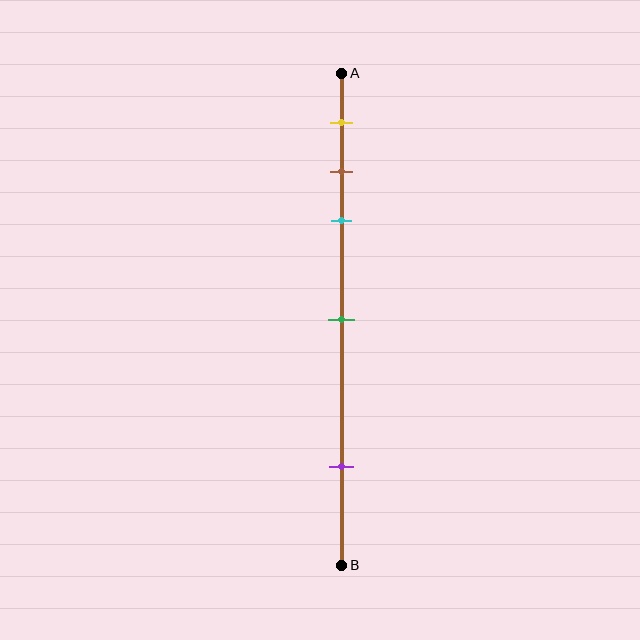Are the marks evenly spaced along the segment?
No, the marks are not evenly spaced.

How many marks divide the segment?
There are 5 marks dividing the segment.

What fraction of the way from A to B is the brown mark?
The brown mark is approximately 20% (0.2) of the way from A to B.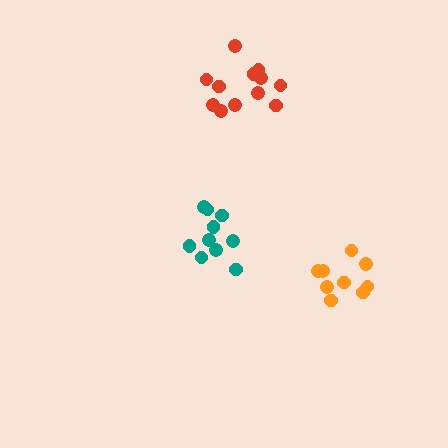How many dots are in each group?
Group 1: 10 dots, Group 2: 9 dots, Group 3: 12 dots (31 total).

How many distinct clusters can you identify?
There are 3 distinct clusters.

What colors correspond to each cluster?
The clusters are colored: teal, orange, red.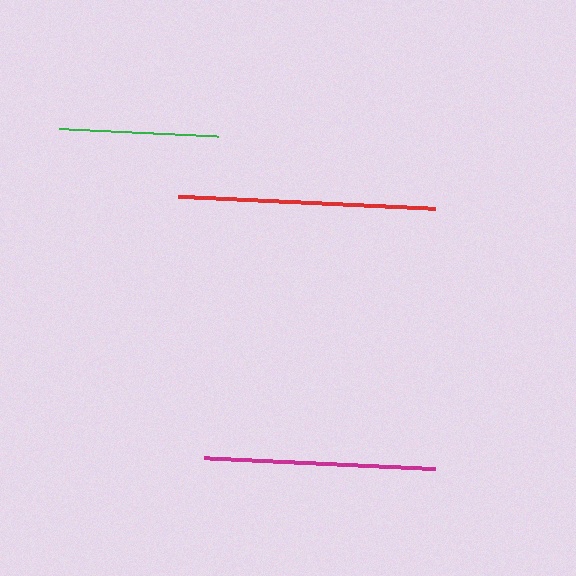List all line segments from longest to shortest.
From longest to shortest: red, magenta, green.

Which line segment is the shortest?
The green line is the shortest at approximately 160 pixels.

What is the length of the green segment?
The green segment is approximately 160 pixels long.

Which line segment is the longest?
The red line is the longest at approximately 257 pixels.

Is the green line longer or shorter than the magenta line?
The magenta line is longer than the green line.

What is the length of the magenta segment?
The magenta segment is approximately 231 pixels long.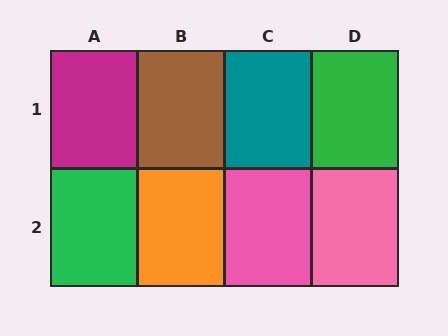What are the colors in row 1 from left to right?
Magenta, brown, teal, green.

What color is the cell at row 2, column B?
Orange.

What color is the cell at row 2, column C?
Pink.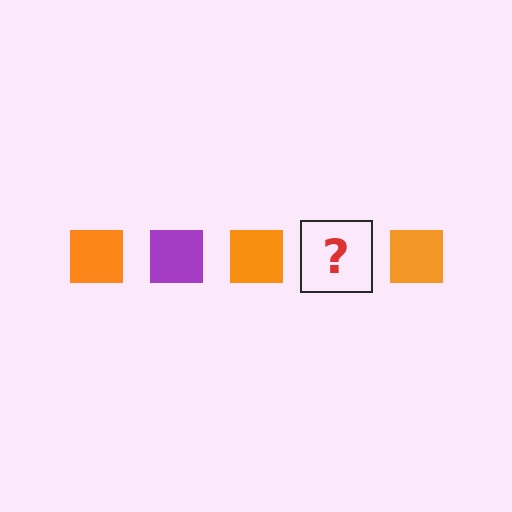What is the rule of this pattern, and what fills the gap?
The rule is that the pattern cycles through orange, purple squares. The gap should be filled with a purple square.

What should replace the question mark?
The question mark should be replaced with a purple square.